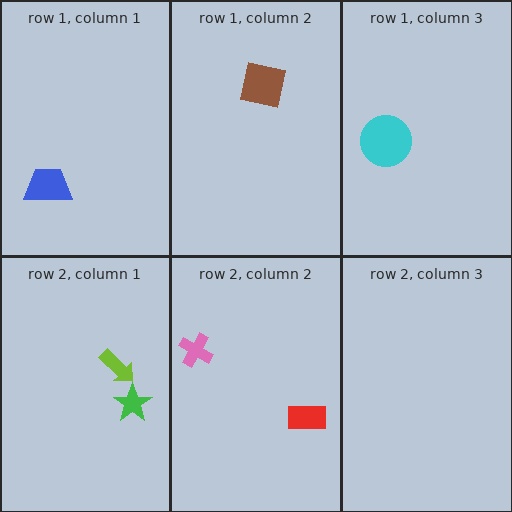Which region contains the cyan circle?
The row 1, column 3 region.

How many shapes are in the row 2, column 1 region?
2.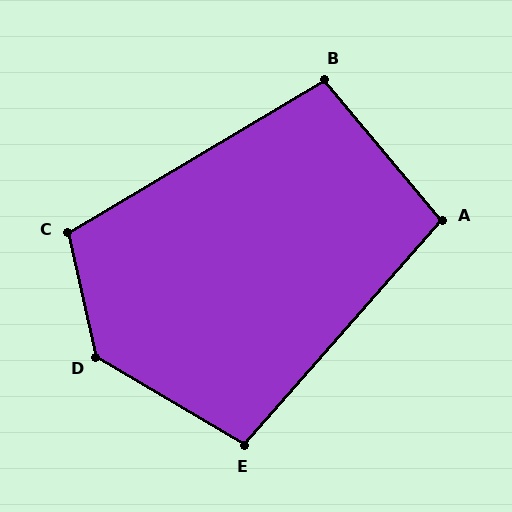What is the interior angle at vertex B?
Approximately 99 degrees (obtuse).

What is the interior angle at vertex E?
Approximately 101 degrees (obtuse).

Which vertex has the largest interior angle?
D, at approximately 133 degrees.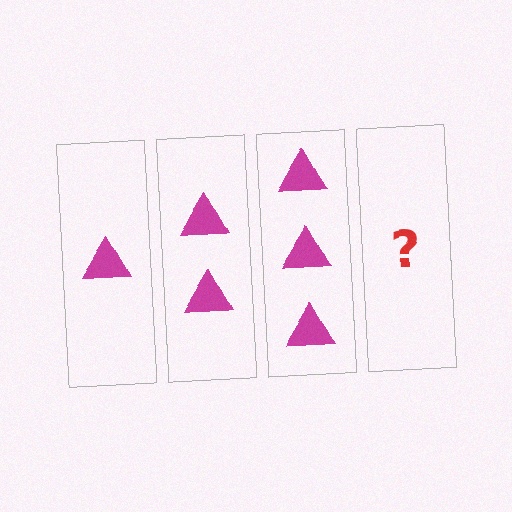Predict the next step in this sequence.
The next step is 4 triangles.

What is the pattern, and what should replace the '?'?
The pattern is that each step adds one more triangle. The '?' should be 4 triangles.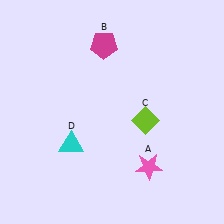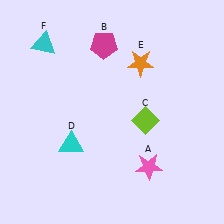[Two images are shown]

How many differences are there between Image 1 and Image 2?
There are 2 differences between the two images.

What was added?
An orange star (E), a cyan triangle (F) were added in Image 2.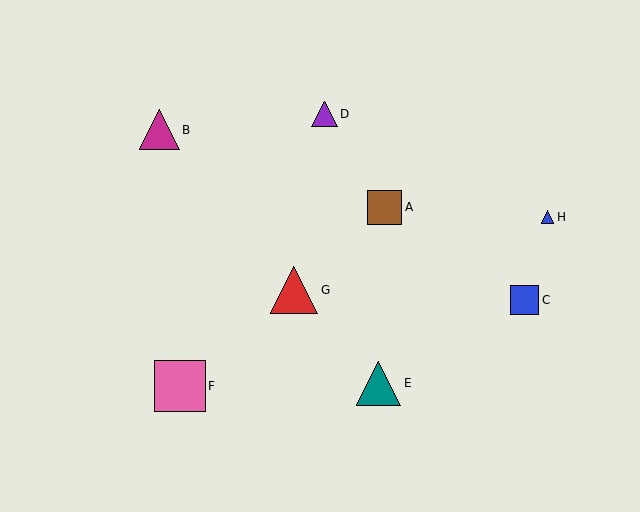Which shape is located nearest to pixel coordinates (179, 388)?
The pink square (labeled F) at (180, 386) is nearest to that location.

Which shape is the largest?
The pink square (labeled F) is the largest.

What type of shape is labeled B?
Shape B is a magenta triangle.